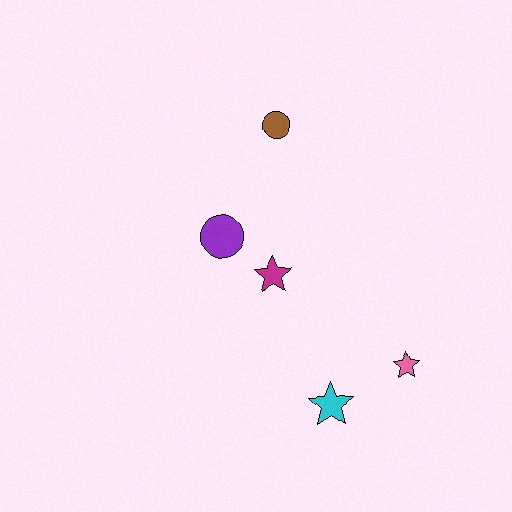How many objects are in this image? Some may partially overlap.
There are 5 objects.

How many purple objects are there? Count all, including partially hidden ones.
There is 1 purple object.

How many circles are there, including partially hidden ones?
There are 2 circles.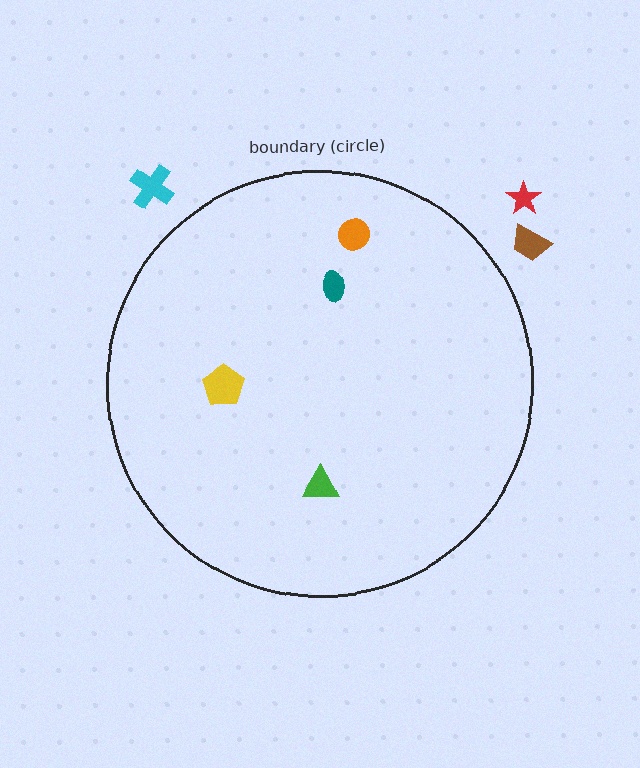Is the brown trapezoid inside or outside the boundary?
Outside.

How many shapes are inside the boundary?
4 inside, 3 outside.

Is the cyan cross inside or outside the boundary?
Outside.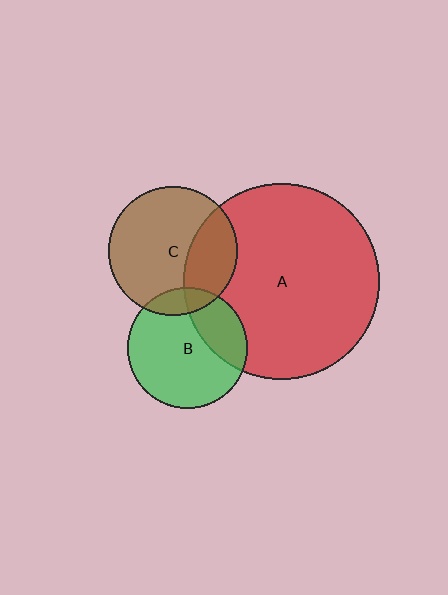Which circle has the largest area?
Circle A (red).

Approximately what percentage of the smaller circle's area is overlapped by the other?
Approximately 30%.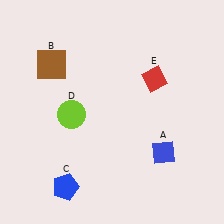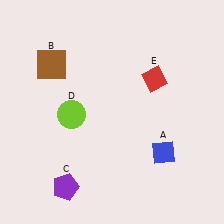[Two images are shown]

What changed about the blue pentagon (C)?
In Image 1, C is blue. In Image 2, it changed to purple.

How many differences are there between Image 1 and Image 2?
There is 1 difference between the two images.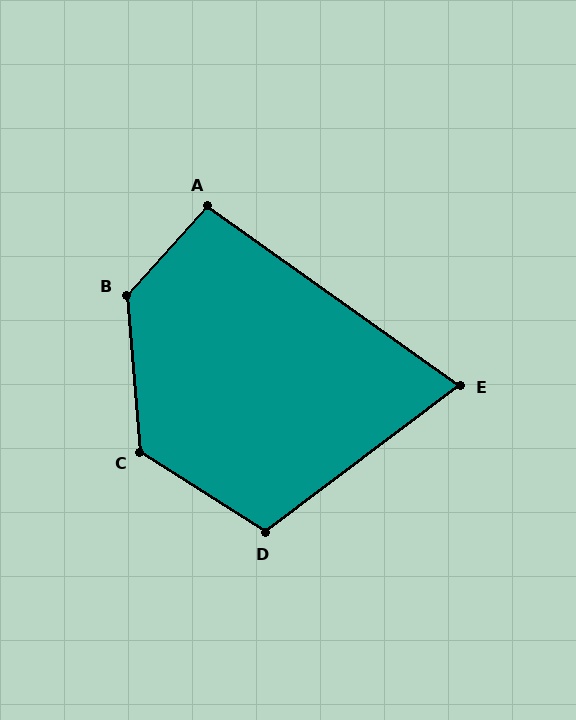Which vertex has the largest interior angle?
B, at approximately 133 degrees.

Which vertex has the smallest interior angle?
E, at approximately 72 degrees.